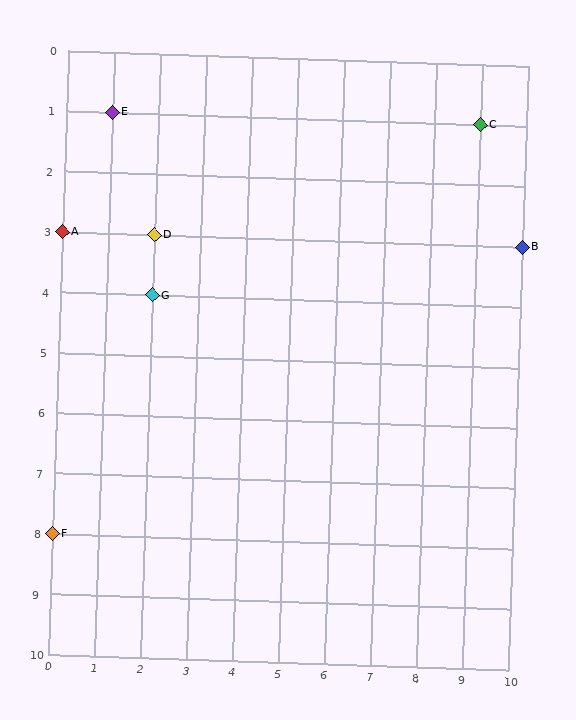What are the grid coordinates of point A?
Point A is at grid coordinates (0, 3).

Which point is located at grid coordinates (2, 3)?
Point D is at (2, 3).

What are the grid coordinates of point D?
Point D is at grid coordinates (2, 3).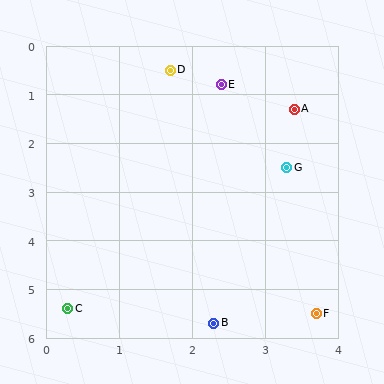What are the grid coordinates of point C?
Point C is at approximately (0.3, 5.4).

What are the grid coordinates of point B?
Point B is at approximately (2.3, 5.7).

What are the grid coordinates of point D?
Point D is at approximately (1.7, 0.5).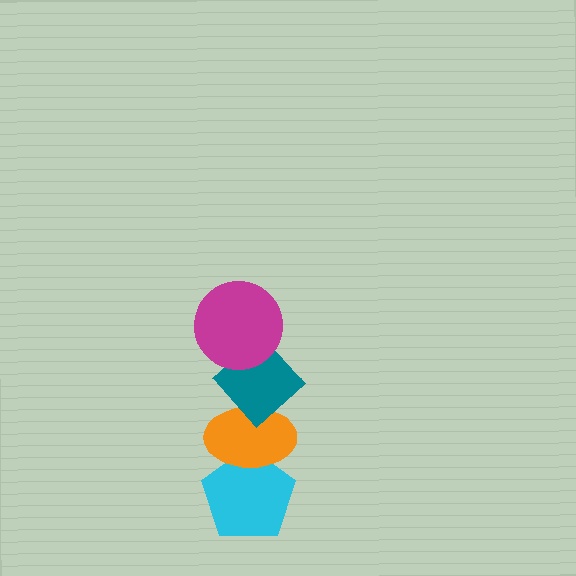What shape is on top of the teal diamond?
The magenta circle is on top of the teal diamond.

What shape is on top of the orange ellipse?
The teal diamond is on top of the orange ellipse.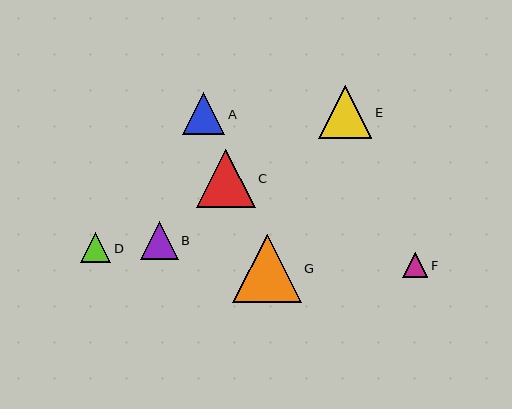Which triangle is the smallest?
Triangle F is the smallest with a size of approximately 25 pixels.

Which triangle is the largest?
Triangle G is the largest with a size of approximately 69 pixels.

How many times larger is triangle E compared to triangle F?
Triangle E is approximately 2.1 times the size of triangle F.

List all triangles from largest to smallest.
From largest to smallest: G, C, E, A, B, D, F.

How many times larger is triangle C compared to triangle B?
Triangle C is approximately 1.5 times the size of triangle B.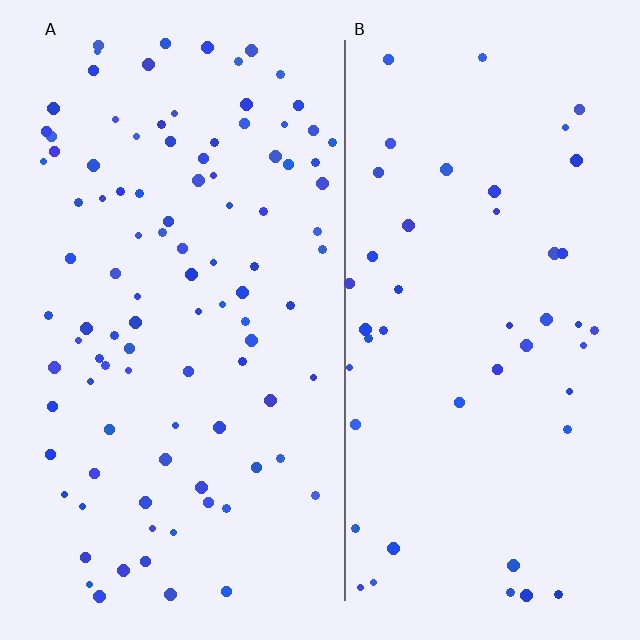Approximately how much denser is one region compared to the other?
Approximately 2.1× — region A over region B.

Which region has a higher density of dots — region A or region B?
A (the left).